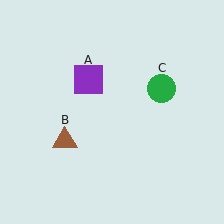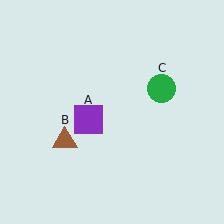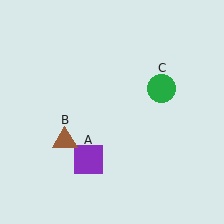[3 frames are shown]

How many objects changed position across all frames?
1 object changed position: purple square (object A).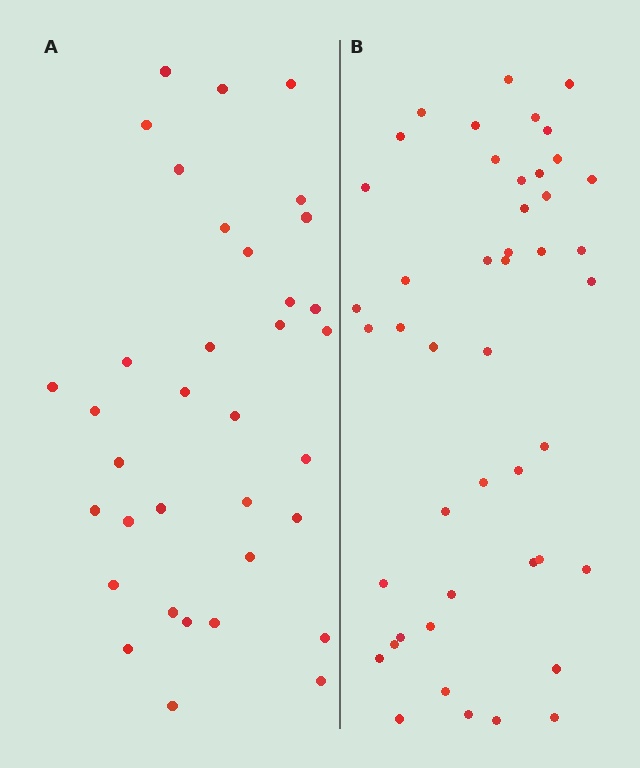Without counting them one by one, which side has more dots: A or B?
Region B (the right region) has more dots.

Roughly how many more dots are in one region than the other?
Region B has roughly 12 or so more dots than region A.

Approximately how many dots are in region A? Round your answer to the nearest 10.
About 40 dots. (The exact count is 35, which rounds to 40.)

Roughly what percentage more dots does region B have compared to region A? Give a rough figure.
About 30% more.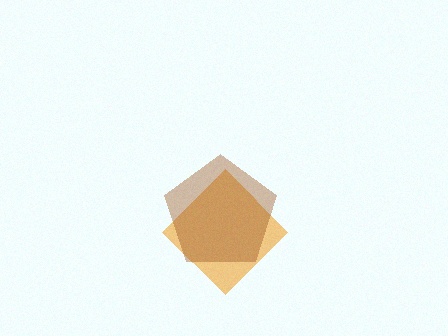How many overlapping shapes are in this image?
There are 2 overlapping shapes in the image.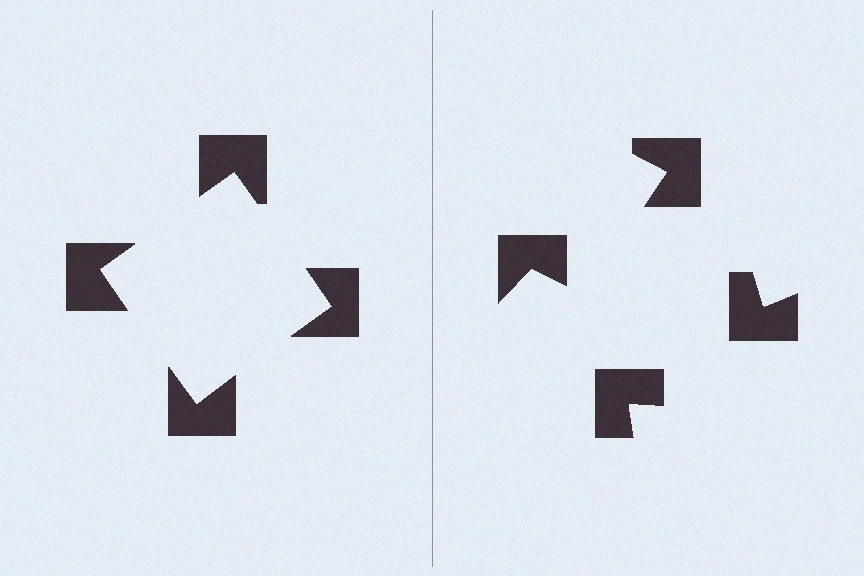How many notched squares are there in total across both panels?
8 — 4 on each side.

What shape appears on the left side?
An illusory square.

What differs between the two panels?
The notched squares are positioned identically on both sides; only the wedge orientations differ. On the left they align to a square; on the right they are misaligned.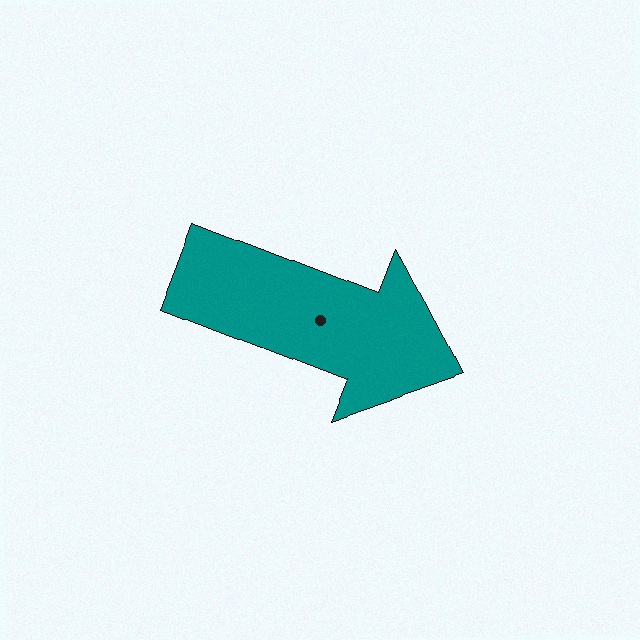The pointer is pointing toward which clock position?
Roughly 4 o'clock.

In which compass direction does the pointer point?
East.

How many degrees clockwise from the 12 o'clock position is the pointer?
Approximately 111 degrees.